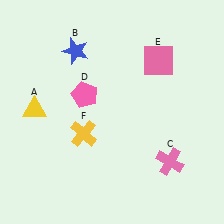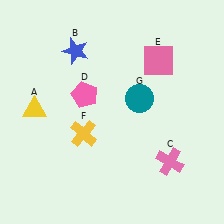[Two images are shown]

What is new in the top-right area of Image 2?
A teal circle (G) was added in the top-right area of Image 2.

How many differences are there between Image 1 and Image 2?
There is 1 difference between the two images.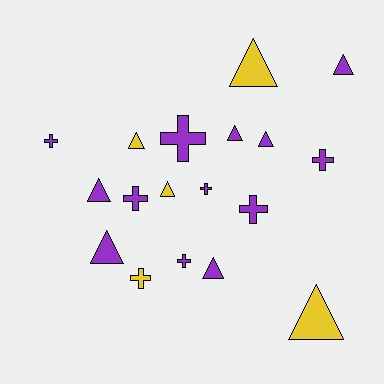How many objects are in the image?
There are 18 objects.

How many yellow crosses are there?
There is 1 yellow cross.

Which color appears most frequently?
Purple, with 13 objects.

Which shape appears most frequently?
Triangle, with 10 objects.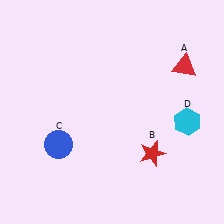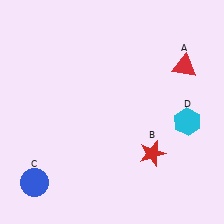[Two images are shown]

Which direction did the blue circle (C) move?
The blue circle (C) moved down.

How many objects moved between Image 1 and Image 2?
1 object moved between the two images.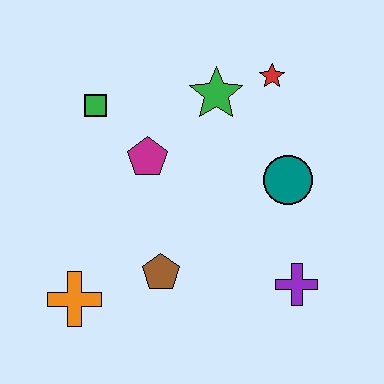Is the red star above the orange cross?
Yes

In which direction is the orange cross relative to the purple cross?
The orange cross is to the left of the purple cross.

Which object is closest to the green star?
The red star is closest to the green star.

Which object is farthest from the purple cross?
The green square is farthest from the purple cross.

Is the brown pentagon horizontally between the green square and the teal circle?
Yes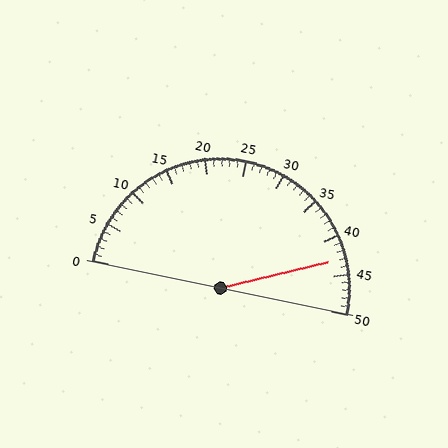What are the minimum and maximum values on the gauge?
The gauge ranges from 0 to 50.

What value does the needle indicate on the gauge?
The needle indicates approximately 43.